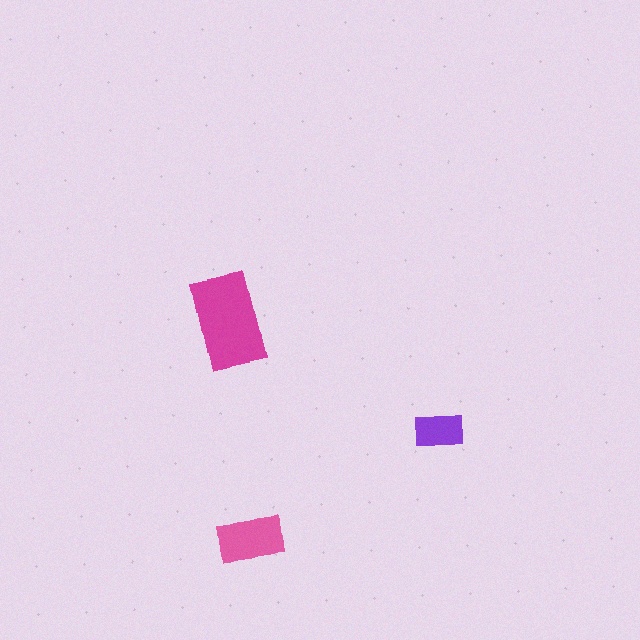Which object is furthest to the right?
The purple rectangle is rightmost.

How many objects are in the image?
There are 3 objects in the image.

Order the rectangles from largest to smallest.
the magenta one, the pink one, the purple one.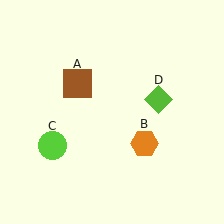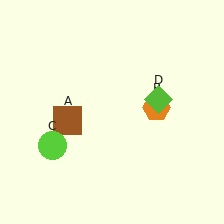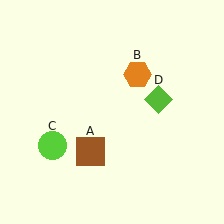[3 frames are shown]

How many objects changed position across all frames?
2 objects changed position: brown square (object A), orange hexagon (object B).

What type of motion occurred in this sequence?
The brown square (object A), orange hexagon (object B) rotated counterclockwise around the center of the scene.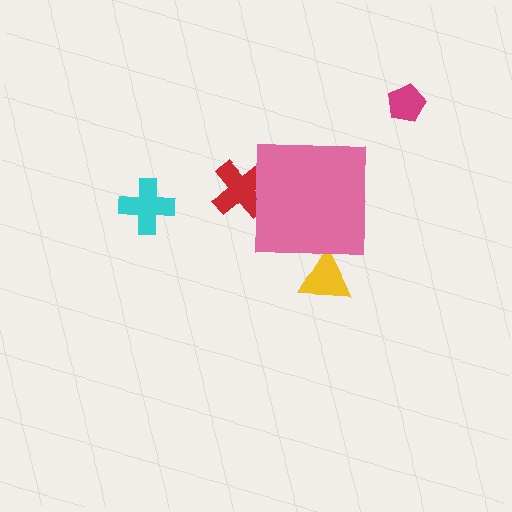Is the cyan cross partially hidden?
No, the cyan cross is fully visible.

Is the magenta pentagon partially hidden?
No, the magenta pentagon is fully visible.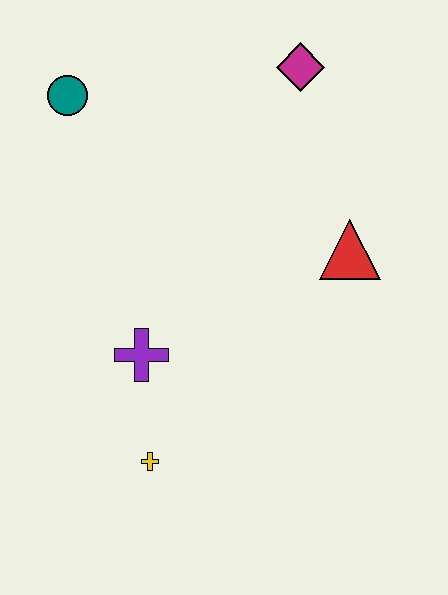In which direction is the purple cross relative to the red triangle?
The purple cross is to the left of the red triangle.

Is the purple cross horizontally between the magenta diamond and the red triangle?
No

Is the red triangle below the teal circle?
Yes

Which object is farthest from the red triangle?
The teal circle is farthest from the red triangle.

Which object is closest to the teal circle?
The magenta diamond is closest to the teal circle.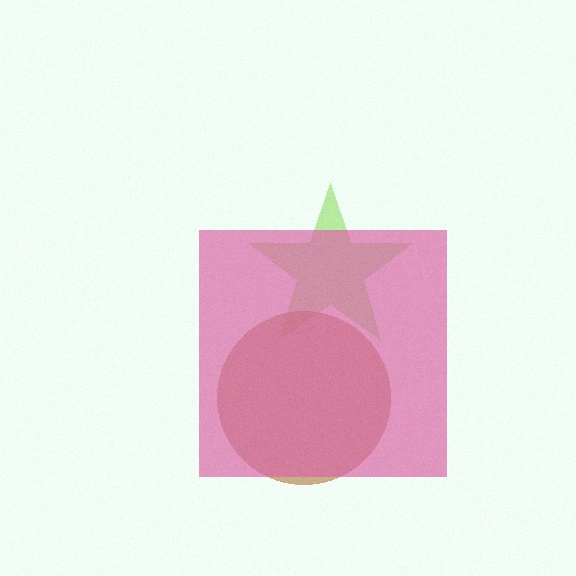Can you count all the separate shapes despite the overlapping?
Yes, there are 3 separate shapes.